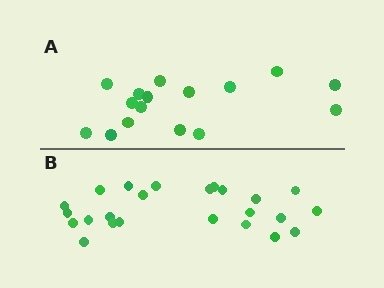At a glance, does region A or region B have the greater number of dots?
Region B (the bottom region) has more dots.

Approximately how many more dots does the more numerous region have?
Region B has roughly 8 or so more dots than region A.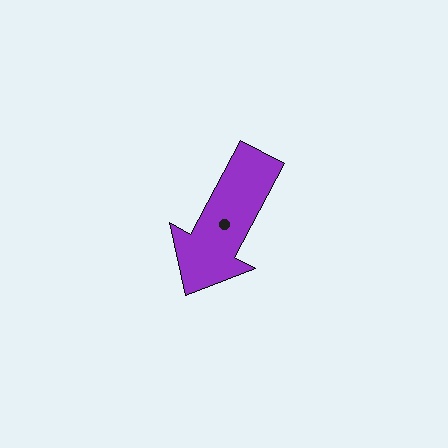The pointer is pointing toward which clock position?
Roughly 7 o'clock.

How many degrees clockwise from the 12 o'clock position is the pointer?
Approximately 208 degrees.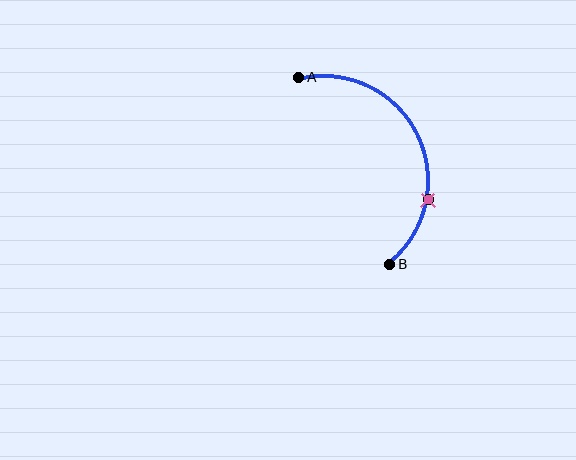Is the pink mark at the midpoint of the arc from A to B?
No. The pink mark lies on the arc but is closer to endpoint B. The arc midpoint would be at the point on the curve equidistant along the arc from both A and B.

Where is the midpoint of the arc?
The arc midpoint is the point on the curve farthest from the straight line joining A and B. It sits to the right of that line.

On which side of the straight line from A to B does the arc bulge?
The arc bulges to the right of the straight line connecting A and B.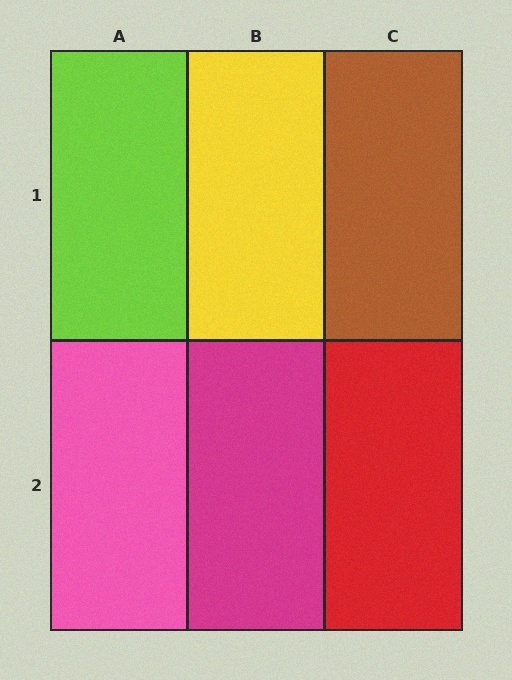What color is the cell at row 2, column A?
Pink.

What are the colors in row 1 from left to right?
Lime, yellow, brown.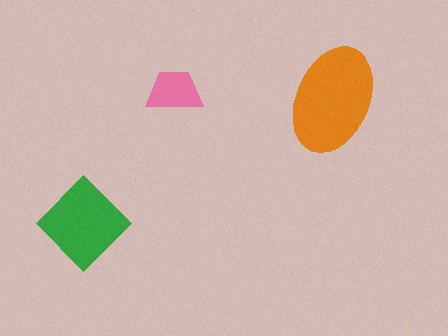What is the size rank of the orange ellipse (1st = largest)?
1st.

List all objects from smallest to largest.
The pink trapezoid, the green diamond, the orange ellipse.